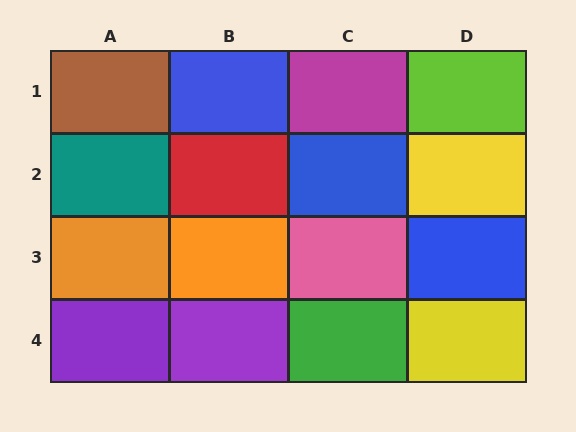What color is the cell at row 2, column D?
Yellow.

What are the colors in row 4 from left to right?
Purple, purple, green, yellow.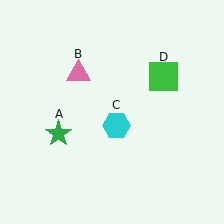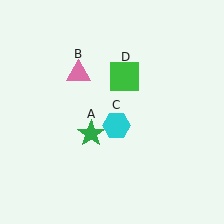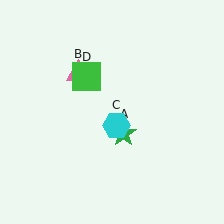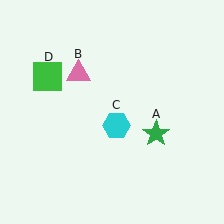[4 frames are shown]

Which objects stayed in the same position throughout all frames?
Pink triangle (object B) and cyan hexagon (object C) remained stationary.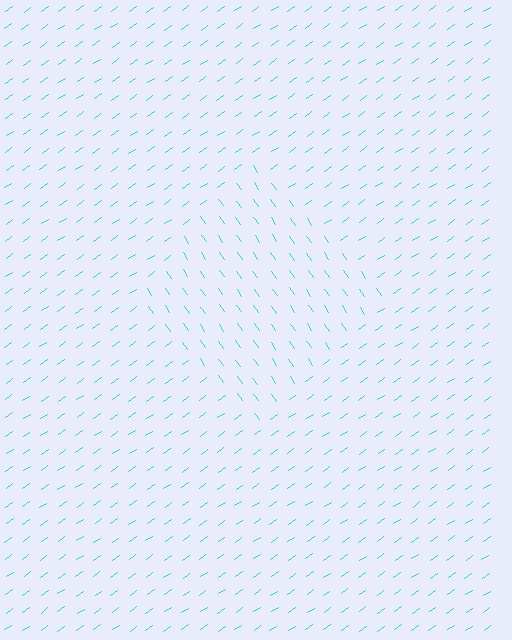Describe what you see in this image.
The image is filled with small cyan line segments. A diamond region in the image has lines oriented differently from the surrounding lines, creating a visible texture boundary.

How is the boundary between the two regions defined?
The boundary is defined purely by a change in line orientation (approximately 89 degrees difference). All lines are the same color and thickness.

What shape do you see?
I see a diamond.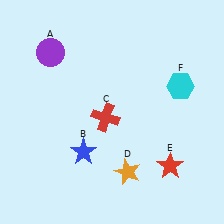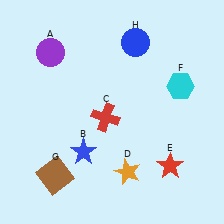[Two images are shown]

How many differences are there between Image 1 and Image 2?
There are 2 differences between the two images.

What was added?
A brown square (G), a blue circle (H) were added in Image 2.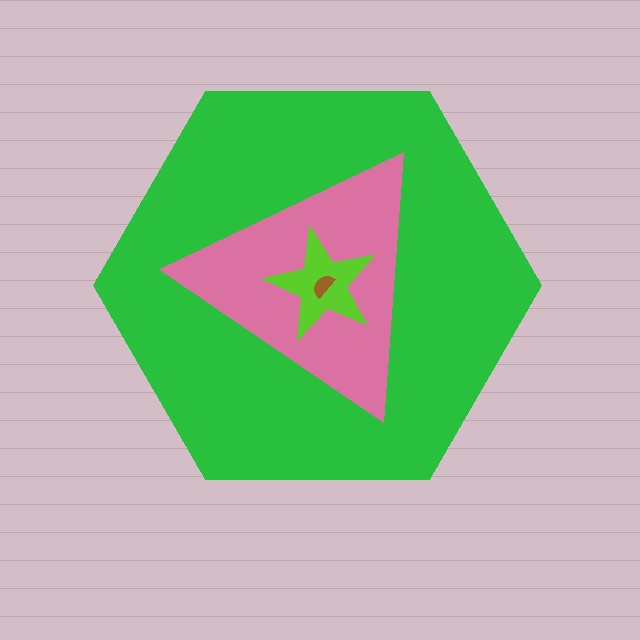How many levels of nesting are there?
4.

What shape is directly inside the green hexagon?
The pink triangle.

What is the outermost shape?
The green hexagon.